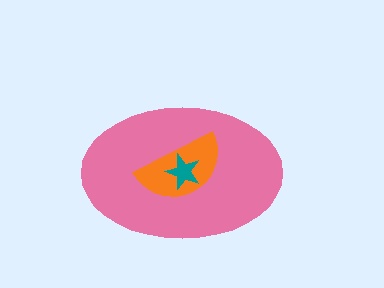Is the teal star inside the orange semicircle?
Yes.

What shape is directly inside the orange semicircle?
The teal star.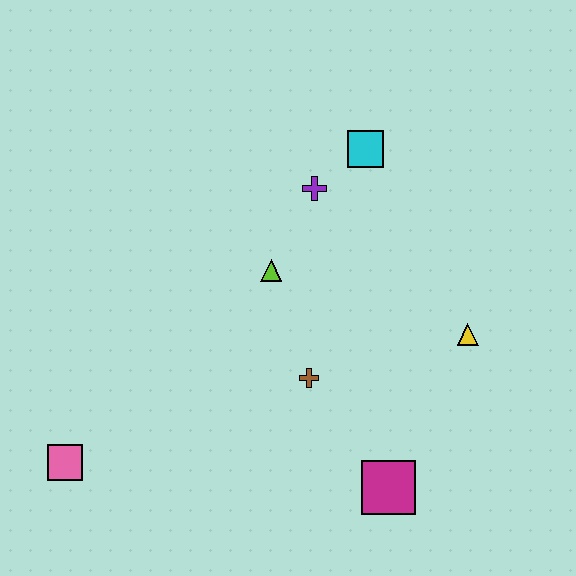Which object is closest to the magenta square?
The brown cross is closest to the magenta square.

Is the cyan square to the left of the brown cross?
No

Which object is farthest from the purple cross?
The pink square is farthest from the purple cross.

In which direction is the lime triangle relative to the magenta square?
The lime triangle is above the magenta square.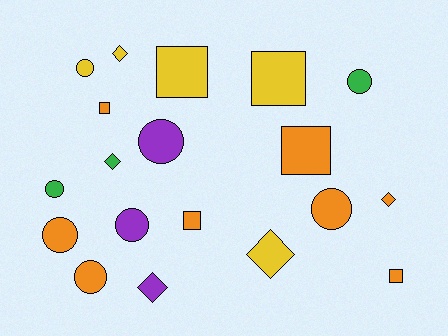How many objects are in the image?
There are 19 objects.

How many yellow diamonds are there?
There are 2 yellow diamonds.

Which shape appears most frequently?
Circle, with 8 objects.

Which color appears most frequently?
Orange, with 8 objects.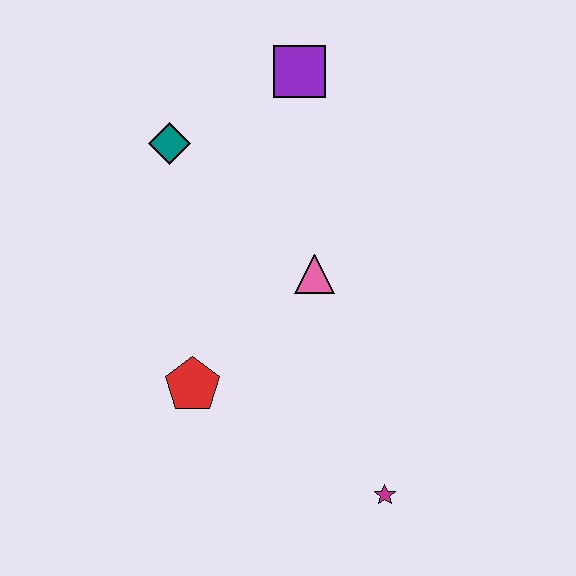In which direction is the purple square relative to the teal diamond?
The purple square is to the right of the teal diamond.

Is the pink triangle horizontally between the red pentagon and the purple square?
No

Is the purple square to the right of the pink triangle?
No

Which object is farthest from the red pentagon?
The purple square is farthest from the red pentagon.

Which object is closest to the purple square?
The teal diamond is closest to the purple square.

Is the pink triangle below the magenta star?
No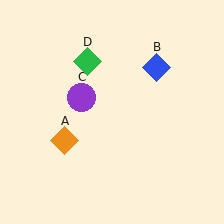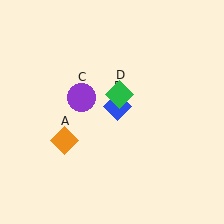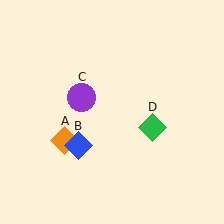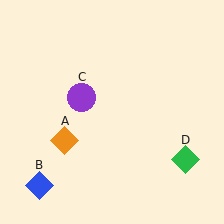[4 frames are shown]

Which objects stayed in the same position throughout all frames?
Orange diamond (object A) and purple circle (object C) remained stationary.